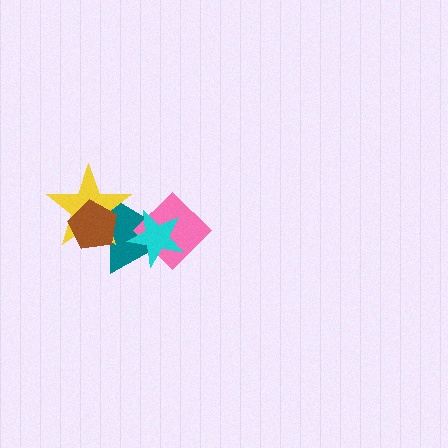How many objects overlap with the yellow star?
2 objects overlap with the yellow star.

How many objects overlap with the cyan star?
2 objects overlap with the cyan star.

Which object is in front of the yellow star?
The brown pentagon is in front of the yellow star.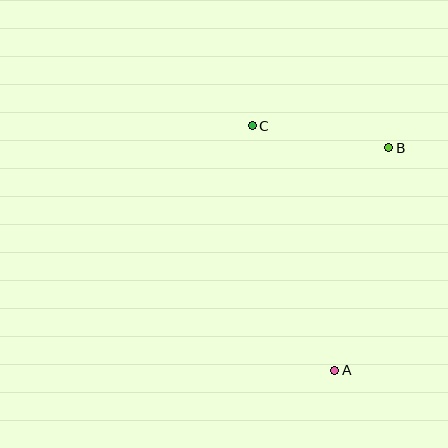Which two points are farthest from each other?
Points A and C are farthest from each other.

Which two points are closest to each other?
Points B and C are closest to each other.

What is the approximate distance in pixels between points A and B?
The distance between A and B is approximately 229 pixels.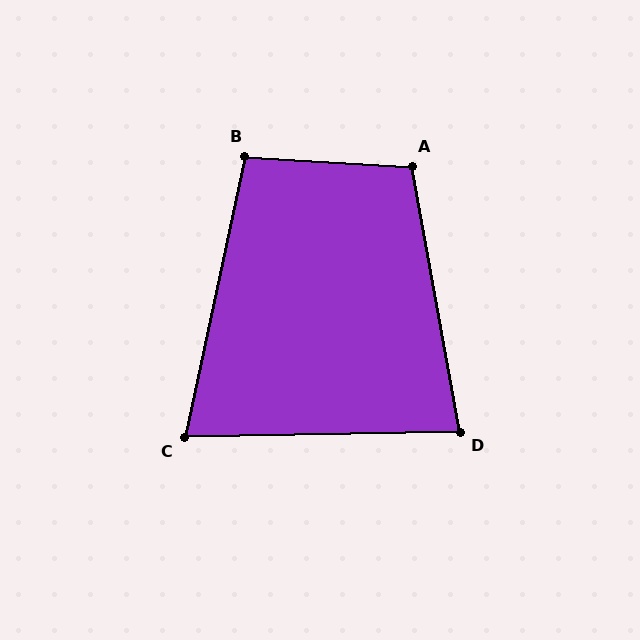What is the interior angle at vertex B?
Approximately 99 degrees (obtuse).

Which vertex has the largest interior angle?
A, at approximately 103 degrees.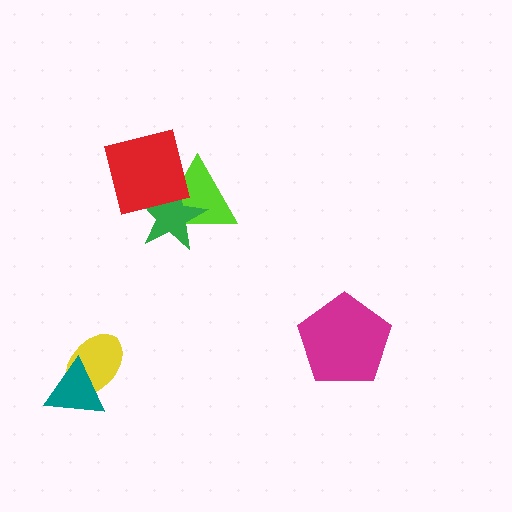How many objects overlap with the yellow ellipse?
1 object overlaps with the yellow ellipse.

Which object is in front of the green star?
The red square is in front of the green star.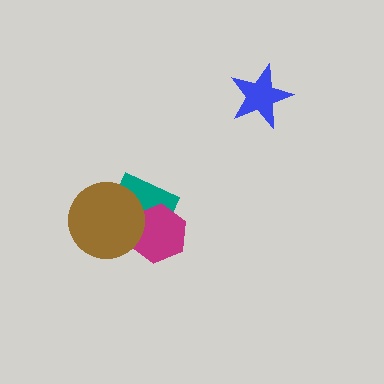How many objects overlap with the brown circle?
2 objects overlap with the brown circle.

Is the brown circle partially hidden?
No, no other shape covers it.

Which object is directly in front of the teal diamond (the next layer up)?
The magenta hexagon is directly in front of the teal diamond.